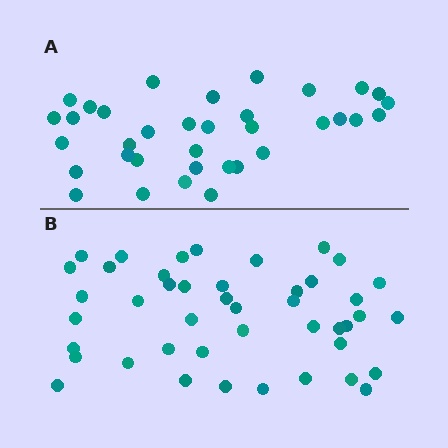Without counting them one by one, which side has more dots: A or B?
Region B (the bottom region) has more dots.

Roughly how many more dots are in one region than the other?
Region B has roughly 8 or so more dots than region A.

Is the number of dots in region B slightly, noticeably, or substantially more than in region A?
Region B has noticeably more, but not dramatically so. The ratio is roughly 1.3 to 1.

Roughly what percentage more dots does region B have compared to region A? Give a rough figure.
About 25% more.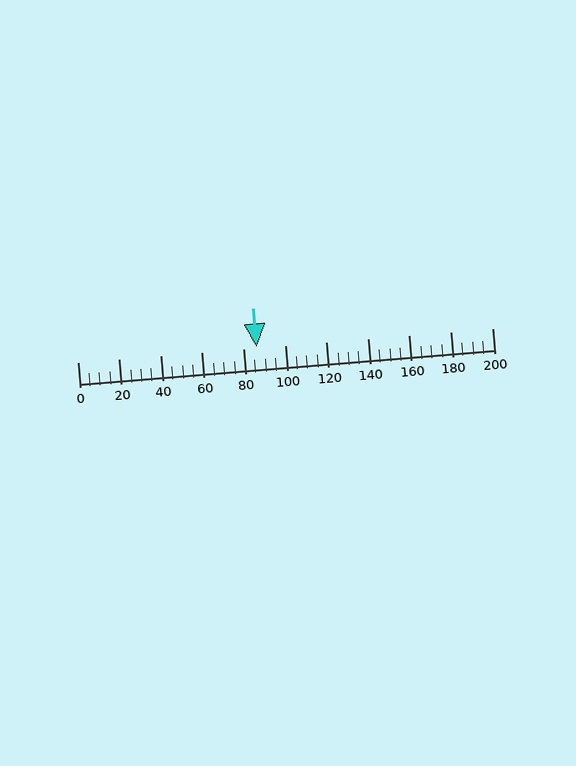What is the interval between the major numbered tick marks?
The major tick marks are spaced 20 units apart.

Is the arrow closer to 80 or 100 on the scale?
The arrow is closer to 80.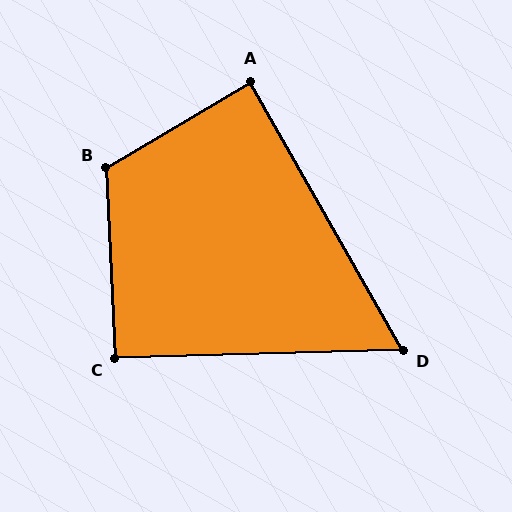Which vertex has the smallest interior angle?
D, at approximately 62 degrees.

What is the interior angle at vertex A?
Approximately 89 degrees (approximately right).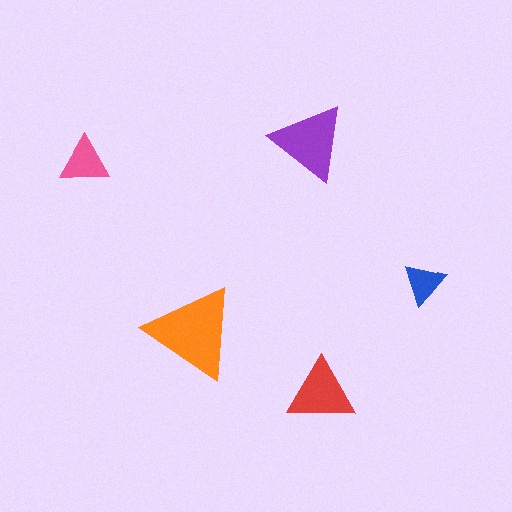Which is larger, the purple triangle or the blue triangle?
The purple one.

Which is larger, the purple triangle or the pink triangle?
The purple one.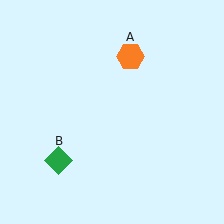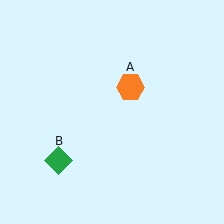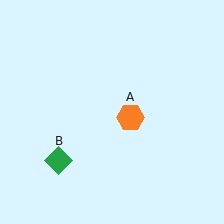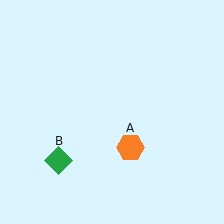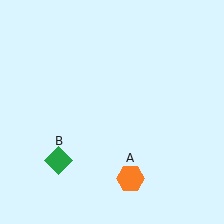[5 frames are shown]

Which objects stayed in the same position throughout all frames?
Green diamond (object B) remained stationary.